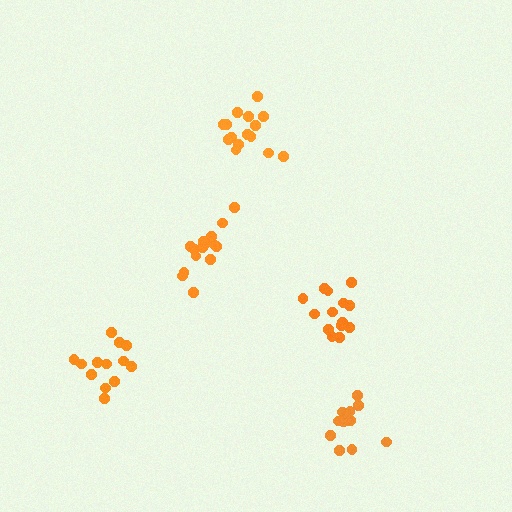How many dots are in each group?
Group 1: 15 dots, Group 2: 14 dots, Group 3: 15 dots, Group 4: 14 dots, Group 5: 13 dots (71 total).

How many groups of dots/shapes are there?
There are 5 groups.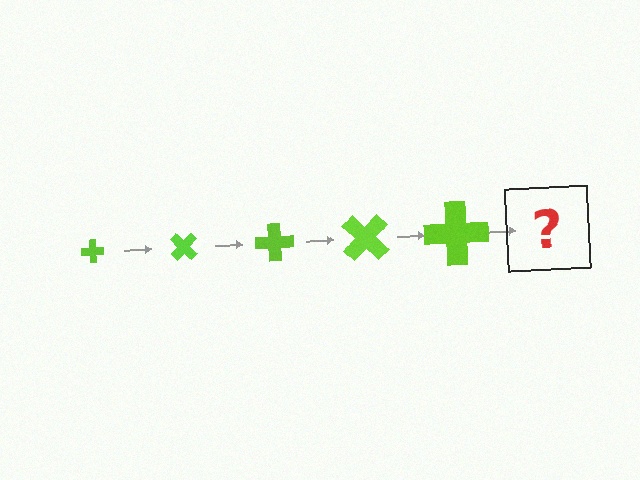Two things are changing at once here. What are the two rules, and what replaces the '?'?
The two rules are that the cross grows larger each step and it rotates 45 degrees each step. The '?' should be a cross, larger than the previous one and rotated 225 degrees from the start.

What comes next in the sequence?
The next element should be a cross, larger than the previous one and rotated 225 degrees from the start.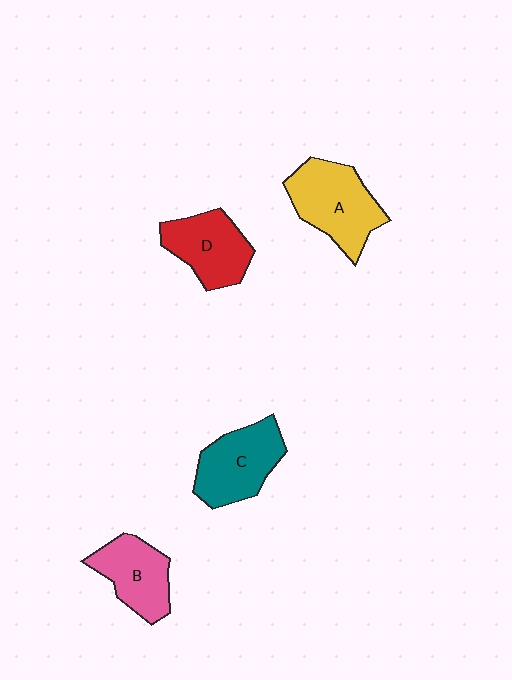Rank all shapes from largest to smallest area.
From largest to smallest: A (yellow), C (teal), D (red), B (pink).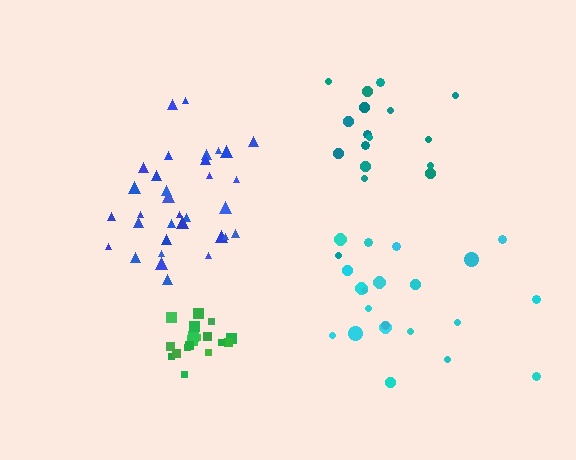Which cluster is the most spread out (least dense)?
Cyan.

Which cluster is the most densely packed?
Green.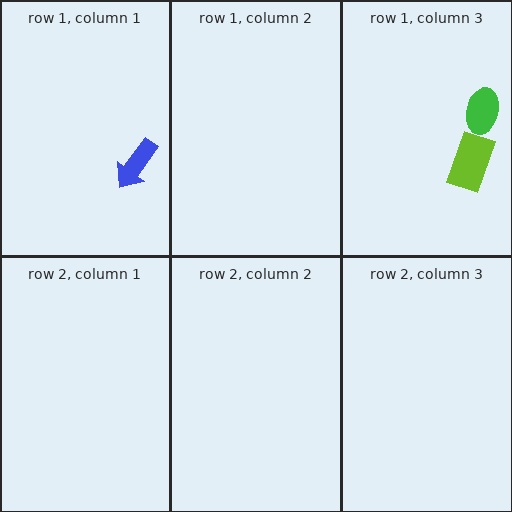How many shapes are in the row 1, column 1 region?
1.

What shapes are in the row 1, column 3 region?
The green ellipse, the lime rectangle.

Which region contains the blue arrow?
The row 1, column 1 region.